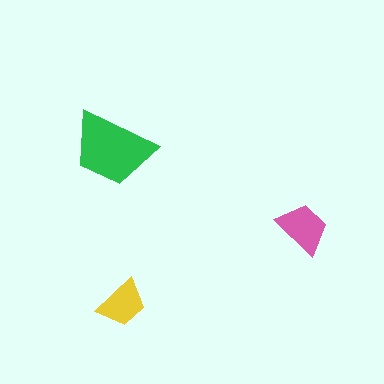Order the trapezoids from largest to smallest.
the green one, the pink one, the yellow one.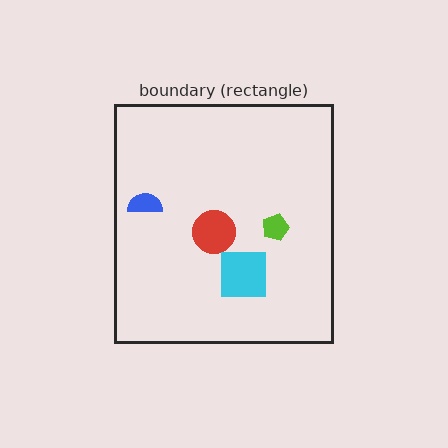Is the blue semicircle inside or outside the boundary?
Inside.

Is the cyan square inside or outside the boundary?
Inside.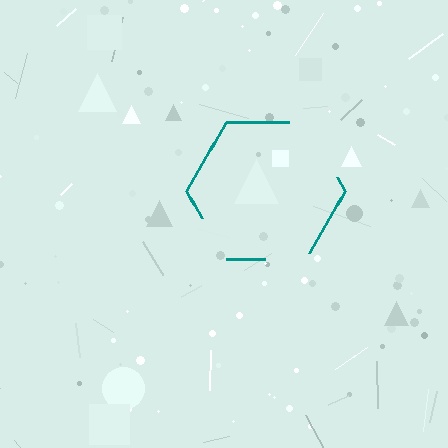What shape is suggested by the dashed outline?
The dashed outline suggests a hexagon.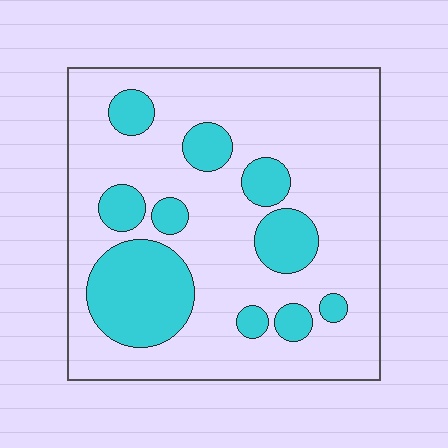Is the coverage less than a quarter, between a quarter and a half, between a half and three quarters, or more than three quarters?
Less than a quarter.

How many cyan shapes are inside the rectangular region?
10.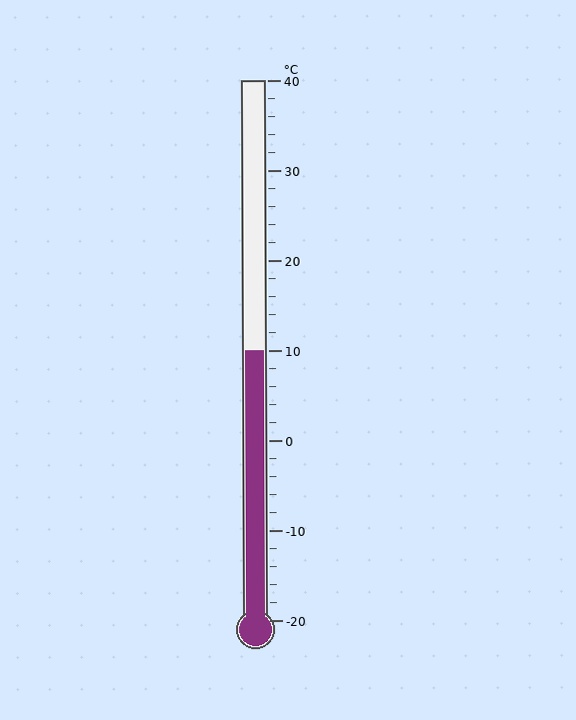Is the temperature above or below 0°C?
The temperature is above 0°C.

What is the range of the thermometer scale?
The thermometer scale ranges from -20°C to 40°C.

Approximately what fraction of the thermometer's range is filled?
The thermometer is filled to approximately 50% of its range.